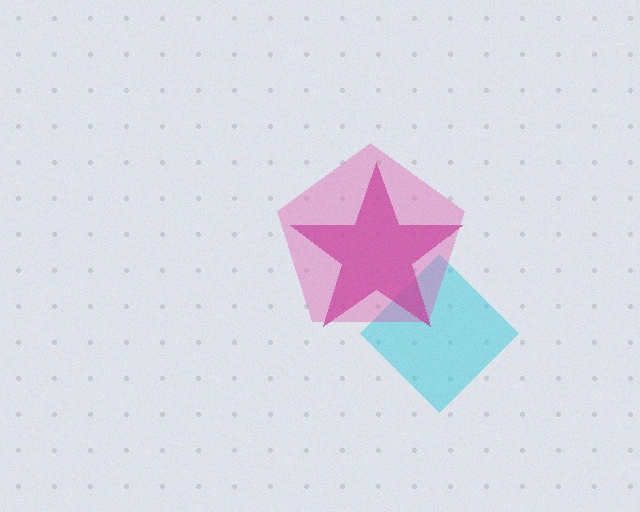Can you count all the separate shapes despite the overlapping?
Yes, there are 3 separate shapes.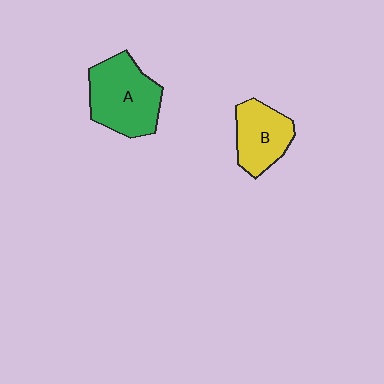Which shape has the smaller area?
Shape B (yellow).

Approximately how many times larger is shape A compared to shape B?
Approximately 1.4 times.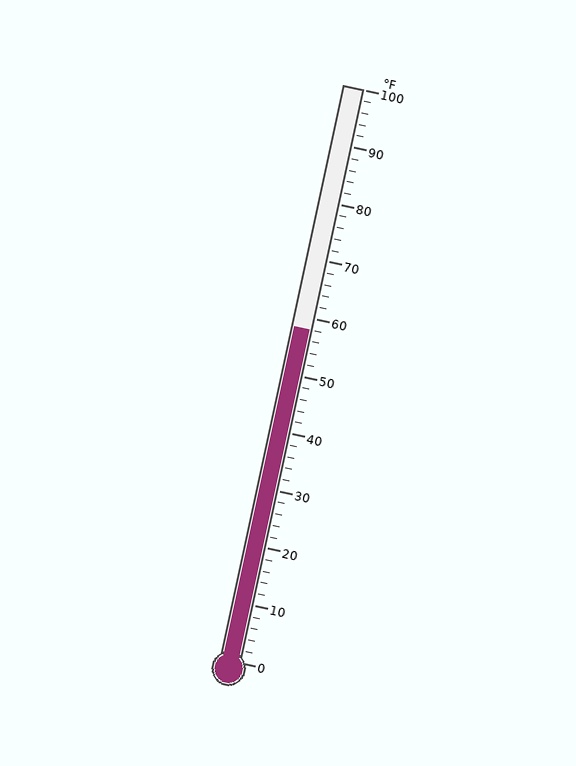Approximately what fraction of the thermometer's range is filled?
The thermometer is filled to approximately 60% of its range.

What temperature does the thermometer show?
The thermometer shows approximately 58°F.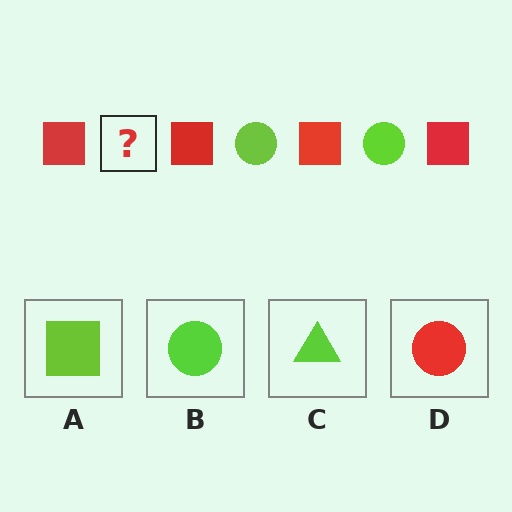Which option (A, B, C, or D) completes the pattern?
B.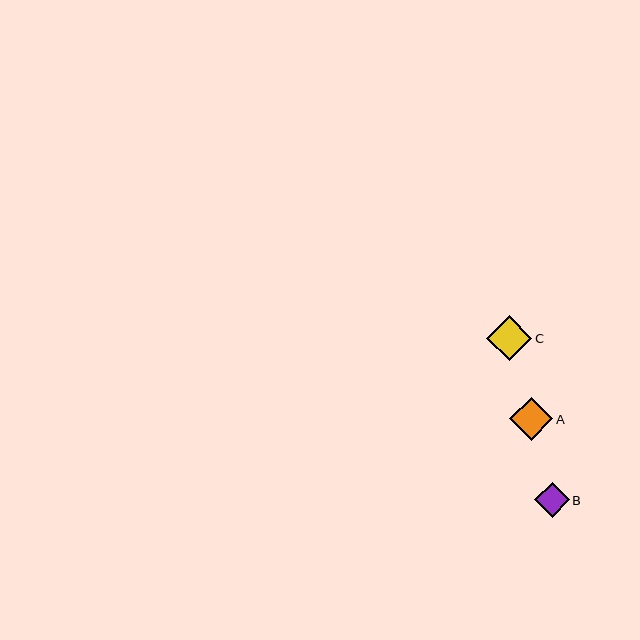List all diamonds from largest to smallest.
From largest to smallest: C, A, B.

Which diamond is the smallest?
Diamond B is the smallest with a size of approximately 35 pixels.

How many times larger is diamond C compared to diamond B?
Diamond C is approximately 1.3 times the size of diamond B.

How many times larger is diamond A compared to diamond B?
Diamond A is approximately 1.2 times the size of diamond B.